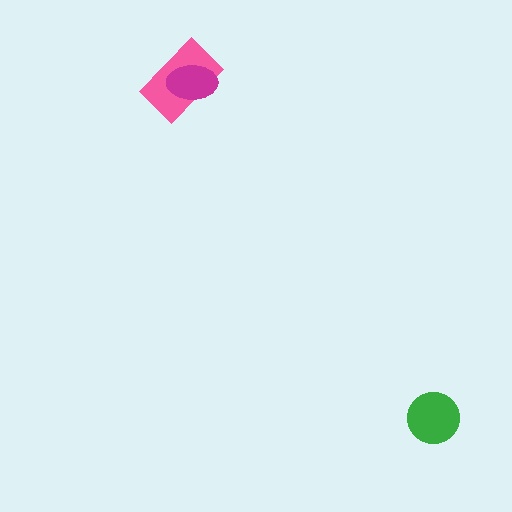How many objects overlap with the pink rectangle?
1 object overlaps with the pink rectangle.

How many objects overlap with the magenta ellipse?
1 object overlaps with the magenta ellipse.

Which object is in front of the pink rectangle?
The magenta ellipse is in front of the pink rectangle.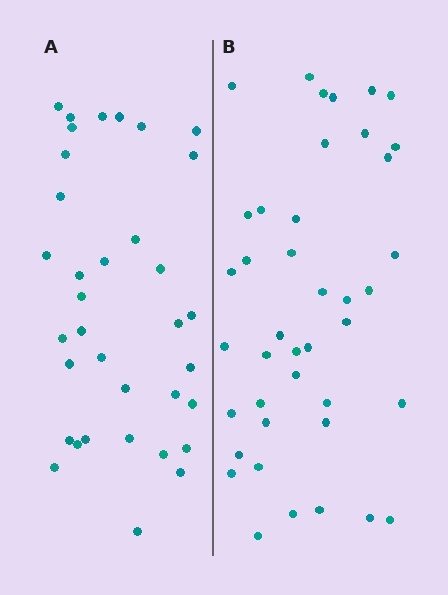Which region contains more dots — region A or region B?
Region B (the right region) has more dots.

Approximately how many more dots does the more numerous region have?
Region B has about 6 more dots than region A.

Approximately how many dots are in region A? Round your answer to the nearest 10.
About 40 dots. (The exact count is 35, which rounds to 40.)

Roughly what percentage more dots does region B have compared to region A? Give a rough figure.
About 15% more.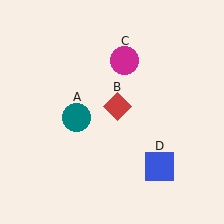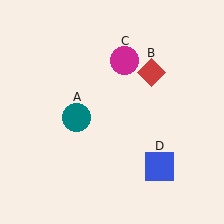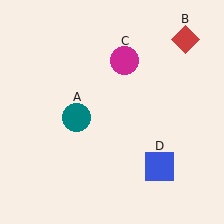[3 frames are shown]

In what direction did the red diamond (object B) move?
The red diamond (object B) moved up and to the right.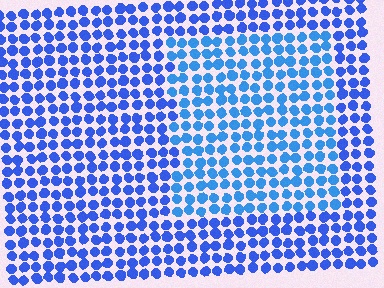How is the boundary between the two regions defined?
The boundary is defined purely by a slight shift in hue (about 20 degrees). Spacing, size, and orientation are identical on both sides.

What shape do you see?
I see a rectangle.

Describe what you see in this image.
The image is filled with small blue elements in a uniform arrangement. A rectangle-shaped region is visible where the elements are tinted to a slightly different hue, forming a subtle color boundary.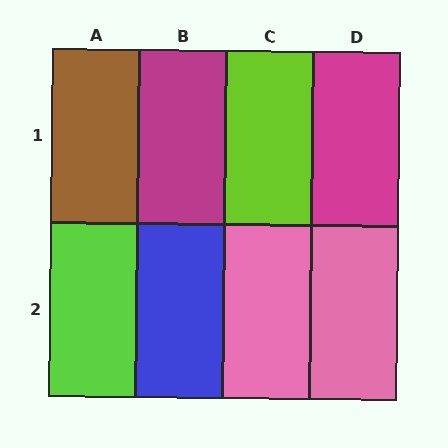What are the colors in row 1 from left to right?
Brown, magenta, lime, magenta.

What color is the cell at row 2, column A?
Lime.